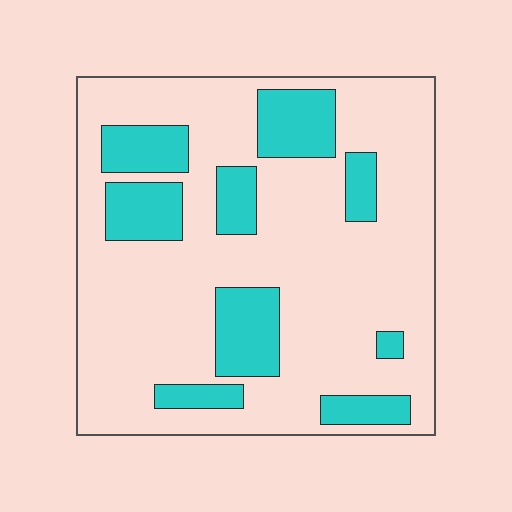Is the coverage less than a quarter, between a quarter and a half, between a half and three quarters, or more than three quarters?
Less than a quarter.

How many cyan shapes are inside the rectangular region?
9.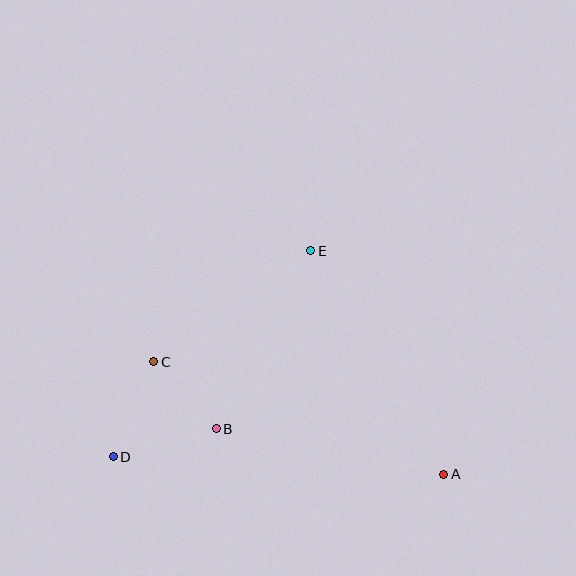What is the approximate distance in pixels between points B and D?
The distance between B and D is approximately 107 pixels.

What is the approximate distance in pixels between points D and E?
The distance between D and E is approximately 286 pixels.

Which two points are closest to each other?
Points B and C are closest to each other.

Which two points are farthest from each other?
Points A and D are farthest from each other.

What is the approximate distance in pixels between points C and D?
The distance between C and D is approximately 103 pixels.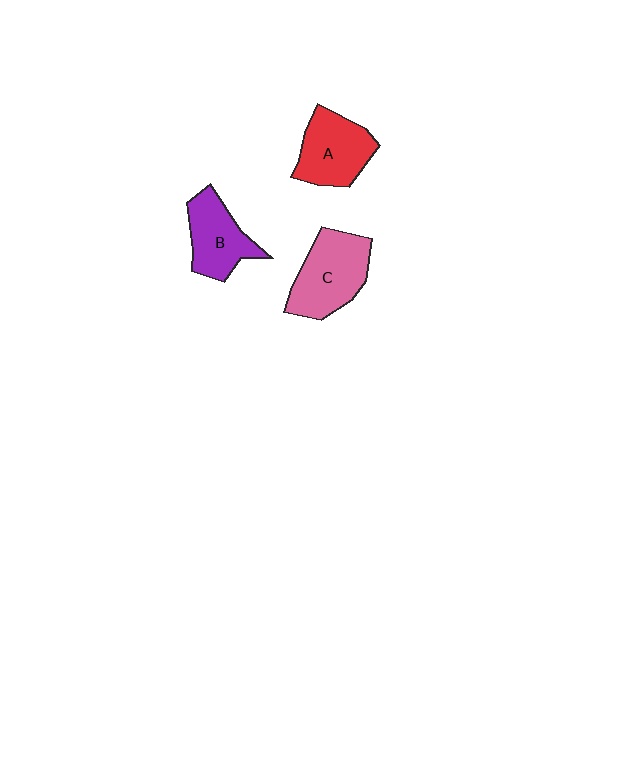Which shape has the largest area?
Shape C (pink).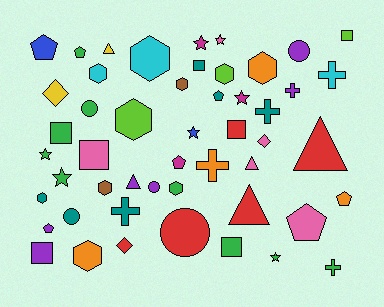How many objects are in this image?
There are 50 objects.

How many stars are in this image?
There are 7 stars.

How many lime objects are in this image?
There are 3 lime objects.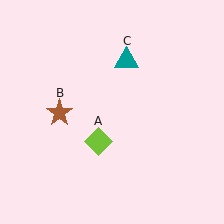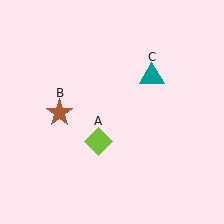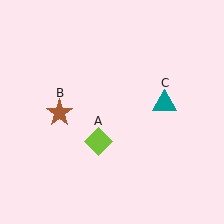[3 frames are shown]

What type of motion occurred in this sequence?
The teal triangle (object C) rotated clockwise around the center of the scene.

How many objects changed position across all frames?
1 object changed position: teal triangle (object C).